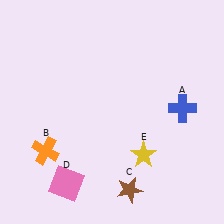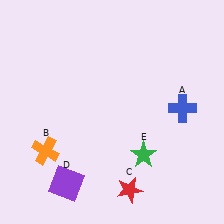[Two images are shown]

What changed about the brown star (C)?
In Image 1, C is brown. In Image 2, it changed to red.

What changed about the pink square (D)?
In Image 1, D is pink. In Image 2, it changed to purple.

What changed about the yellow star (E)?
In Image 1, E is yellow. In Image 2, it changed to green.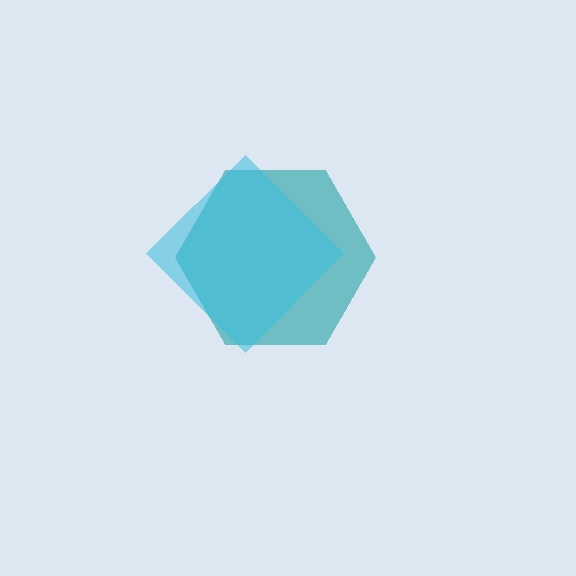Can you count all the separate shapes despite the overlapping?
Yes, there are 2 separate shapes.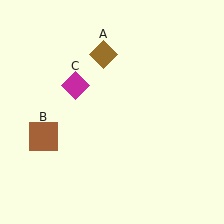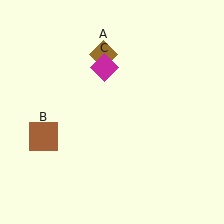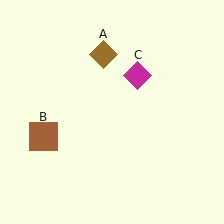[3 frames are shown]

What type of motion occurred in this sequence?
The magenta diamond (object C) rotated clockwise around the center of the scene.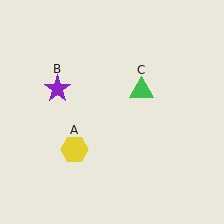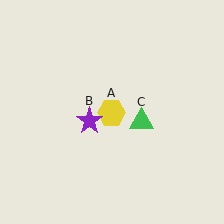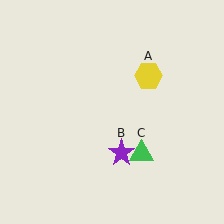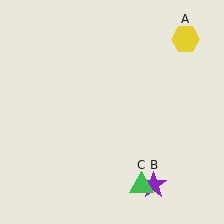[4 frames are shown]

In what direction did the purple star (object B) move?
The purple star (object B) moved down and to the right.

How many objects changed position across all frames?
3 objects changed position: yellow hexagon (object A), purple star (object B), green triangle (object C).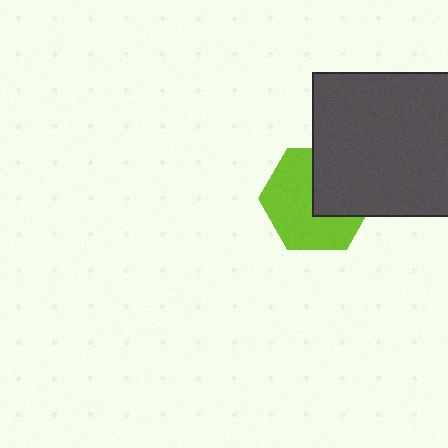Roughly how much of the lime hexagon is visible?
About half of it is visible (roughly 60%).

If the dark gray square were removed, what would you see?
You would see the complete lime hexagon.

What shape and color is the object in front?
The object in front is a dark gray square.